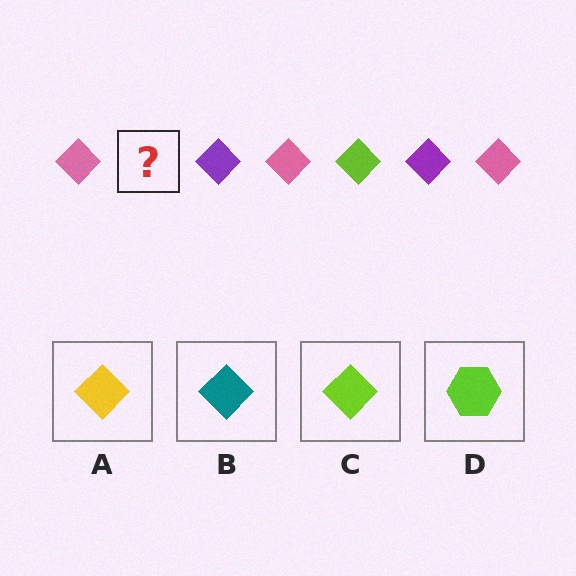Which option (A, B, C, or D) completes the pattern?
C.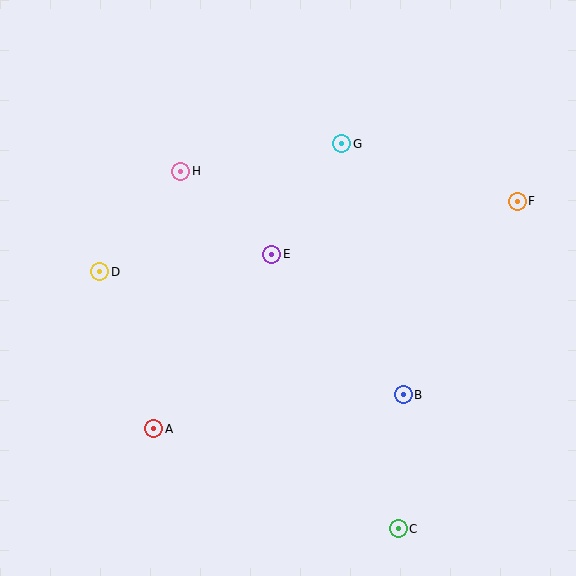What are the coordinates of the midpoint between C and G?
The midpoint between C and G is at (370, 336).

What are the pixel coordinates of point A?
Point A is at (154, 429).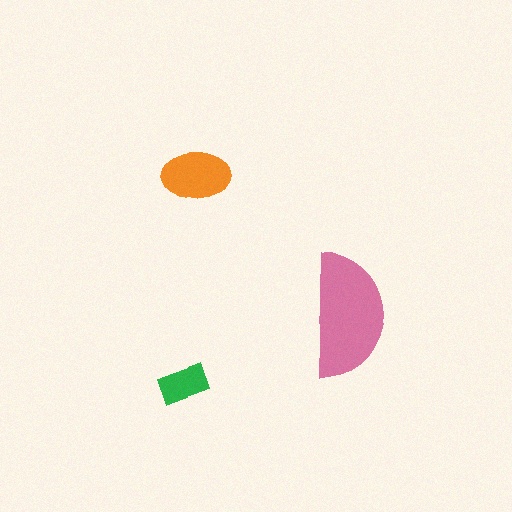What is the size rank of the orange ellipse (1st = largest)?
2nd.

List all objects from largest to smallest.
The pink semicircle, the orange ellipse, the green rectangle.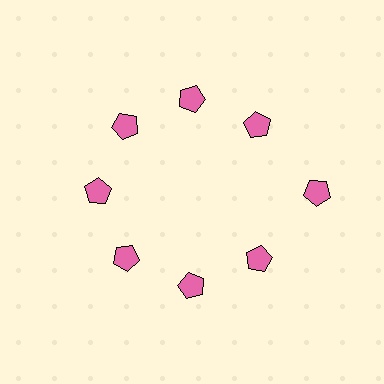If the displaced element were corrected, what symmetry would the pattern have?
It would have 8-fold rotational symmetry — the pattern would map onto itself every 45 degrees.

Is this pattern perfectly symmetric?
No. The 8 pink pentagons are arranged in a ring, but one element near the 3 o'clock position is pushed outward from the center, breaking the 8-fold rotational symmetry.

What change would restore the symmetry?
The symmetry would be restored by moving it inward, back onto the ring so that all 8 pentagons sit at equal angles and equal distance from the center.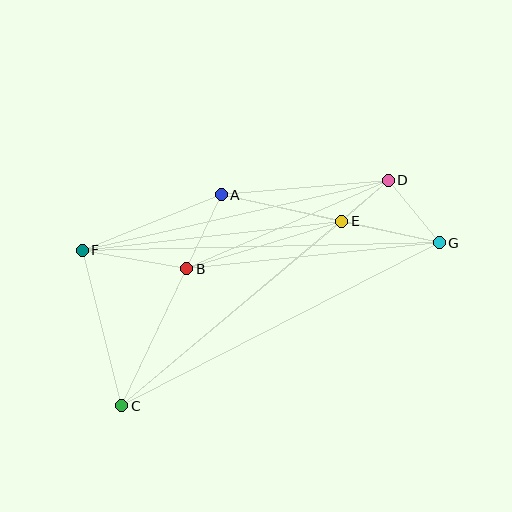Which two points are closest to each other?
Points D and E are closest to each other.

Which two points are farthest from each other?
Points F and G are farthest from each other.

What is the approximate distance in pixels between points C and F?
The distance between C and F is approximately 160 pixels.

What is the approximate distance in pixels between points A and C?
The distance between A and C is approximately 233 pixels.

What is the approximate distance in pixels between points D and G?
The distance between D and G is approximately 81 pixels.